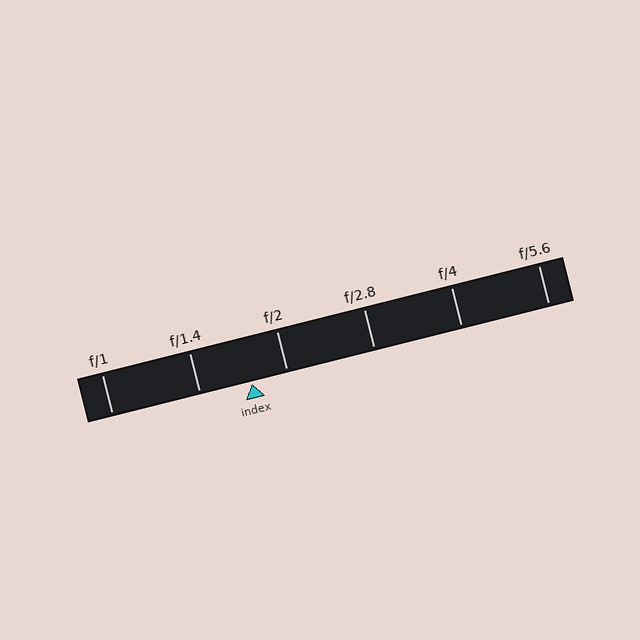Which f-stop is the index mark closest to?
The index mark is closest to f/2.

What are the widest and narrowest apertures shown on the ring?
The widest aperture shown is f/1 and the narrowest is f/5.6.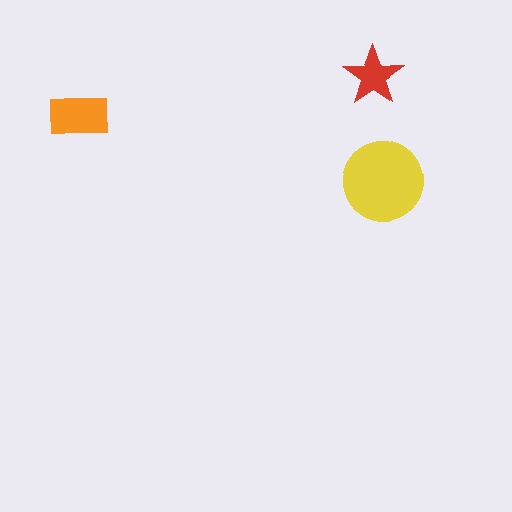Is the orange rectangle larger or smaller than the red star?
Larger.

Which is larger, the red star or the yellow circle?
The yellow circle.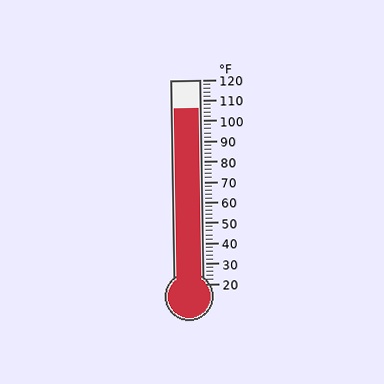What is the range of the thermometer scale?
The thermometer scale ranges from 20°F to 120°F.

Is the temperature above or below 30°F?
The temperature is above 30°F.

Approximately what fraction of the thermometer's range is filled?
The thermometer is filled to approximately 85% of its range.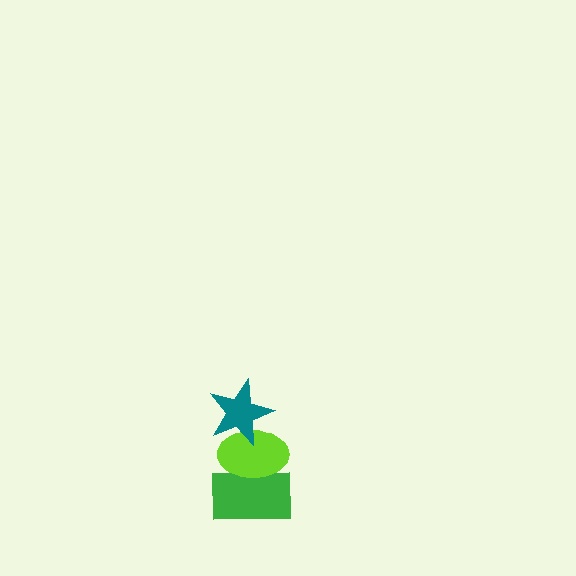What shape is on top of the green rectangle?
The lime ellipse is on top of the green rectangle.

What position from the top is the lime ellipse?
The lime ellipse is 2nd from the top.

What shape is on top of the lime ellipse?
The teal star is on top of the lime ellipse.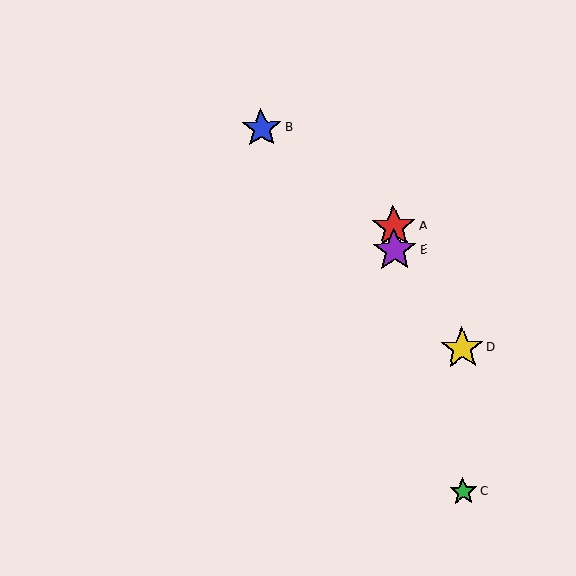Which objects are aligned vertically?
Objects A, E are aligned vertically.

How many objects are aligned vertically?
2 objects (A, E) are aligned vertically.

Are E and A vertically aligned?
Yes, both are at x≈395.